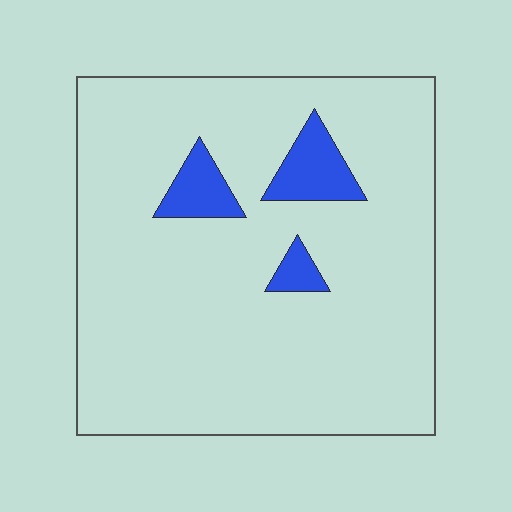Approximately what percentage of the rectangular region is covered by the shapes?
Approximately 10%.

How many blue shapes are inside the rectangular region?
3.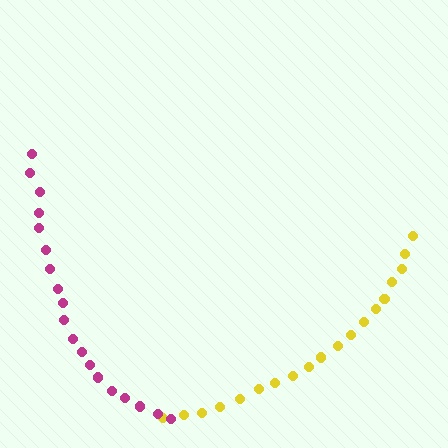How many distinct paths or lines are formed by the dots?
There are 2 distinct paths.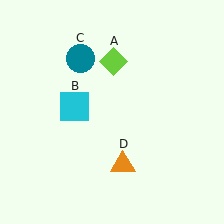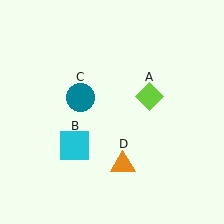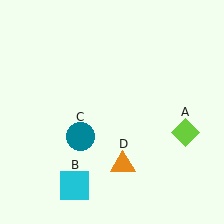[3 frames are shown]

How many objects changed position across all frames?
3 objects changed position: lime diamond (object A), cyan square (object B), teal circle (object C).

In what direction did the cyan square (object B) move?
The cyan square (object B) moved down.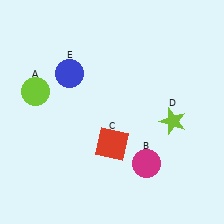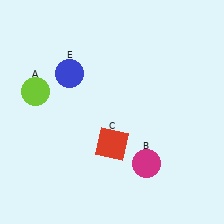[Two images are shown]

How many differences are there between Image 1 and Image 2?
There is 1 difference between the two images.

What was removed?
The lime star (D) was removed in Image 2.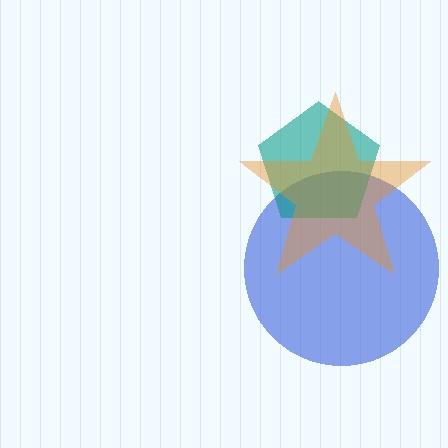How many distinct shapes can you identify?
There are 3 distinct shapes: a blue circle, a teal pentagon, an orange star.